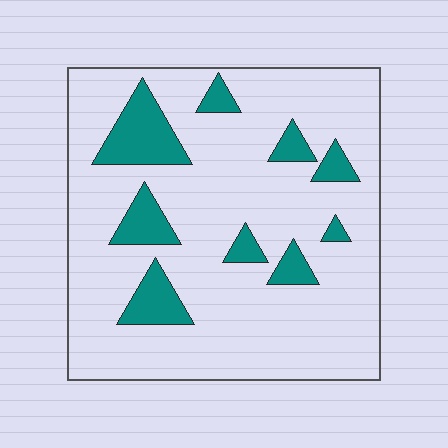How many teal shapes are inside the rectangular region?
9.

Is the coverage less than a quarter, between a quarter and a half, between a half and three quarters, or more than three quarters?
Less than a quarter.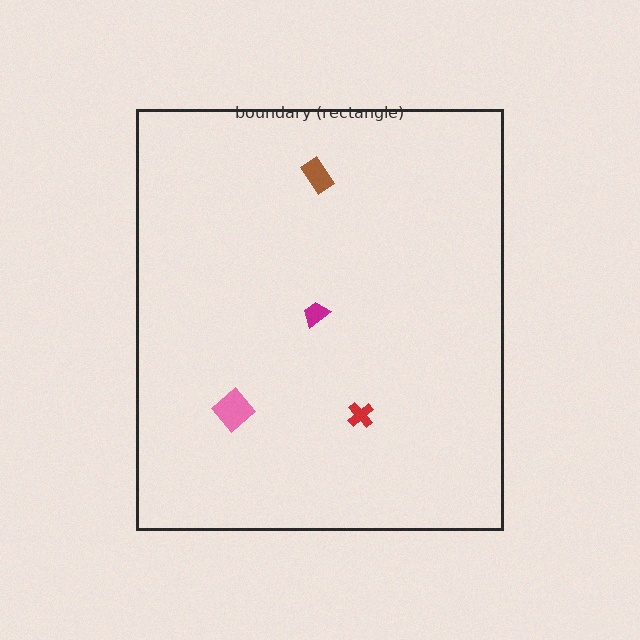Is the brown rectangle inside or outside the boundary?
Inside.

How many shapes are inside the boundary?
4 inside, 0 outside.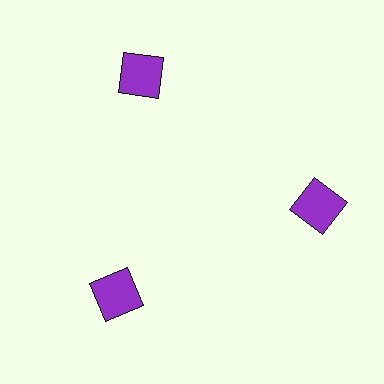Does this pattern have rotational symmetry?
Yes, this pattern has 3-fold rotational symmetry. It looks the same after rotating 120 degrees around the center.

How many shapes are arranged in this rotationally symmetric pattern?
There are 3 shapes, arranged in 3 groups of 1.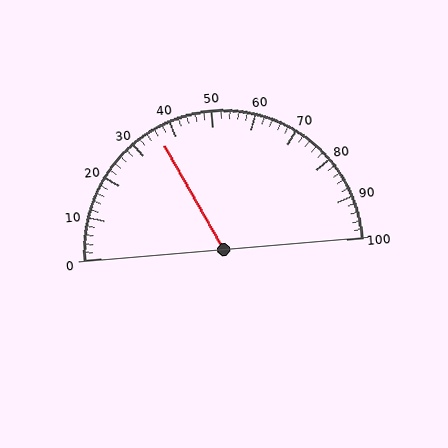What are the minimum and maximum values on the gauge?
The gauge ranges from 0 to 100.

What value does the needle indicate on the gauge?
The needle indicates approximately 36.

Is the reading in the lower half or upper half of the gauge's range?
The reading is in the lower half of the range (0 to 100).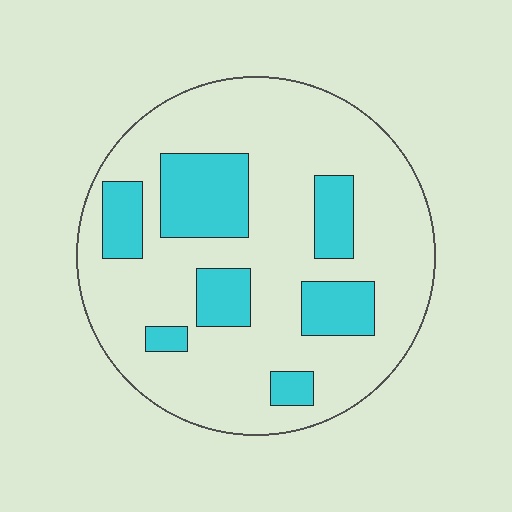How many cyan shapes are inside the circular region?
7.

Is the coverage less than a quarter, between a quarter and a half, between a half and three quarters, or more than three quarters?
Less than a quarter.